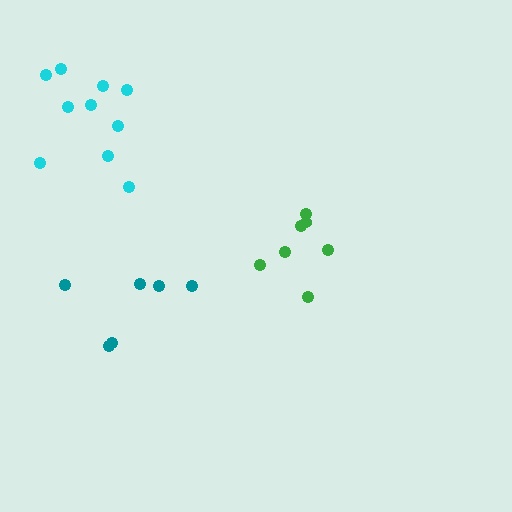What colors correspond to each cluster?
The clusters are colored: green, teal, cyan.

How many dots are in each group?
Group 1: 7 dots, Group 2: 6 dots, Group 3: 10 dots (23 total).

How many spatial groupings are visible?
There are 3 spatial groupings.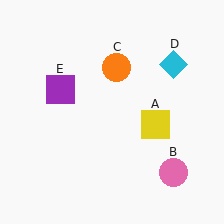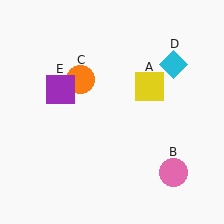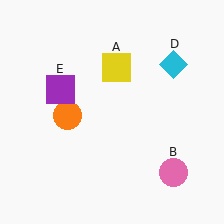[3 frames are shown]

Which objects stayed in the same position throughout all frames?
Pink circle (object B) and cyan diamond (object D) and purple square (object E) remained stationary.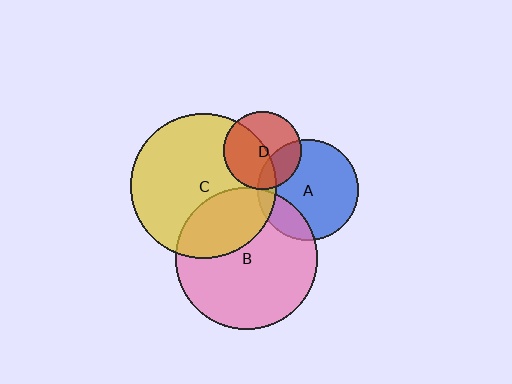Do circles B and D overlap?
Yes.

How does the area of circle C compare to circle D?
Approximately 3.5 times.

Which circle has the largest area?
Circle C (yellow).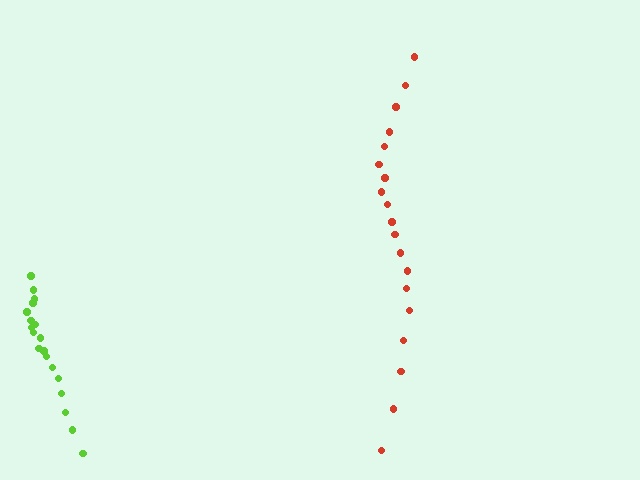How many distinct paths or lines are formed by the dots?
There are 2 distinct paths.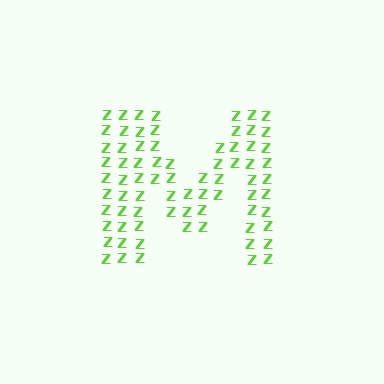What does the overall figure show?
The overall figure shows the letter M.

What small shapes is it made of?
It is made of small letter Z's.